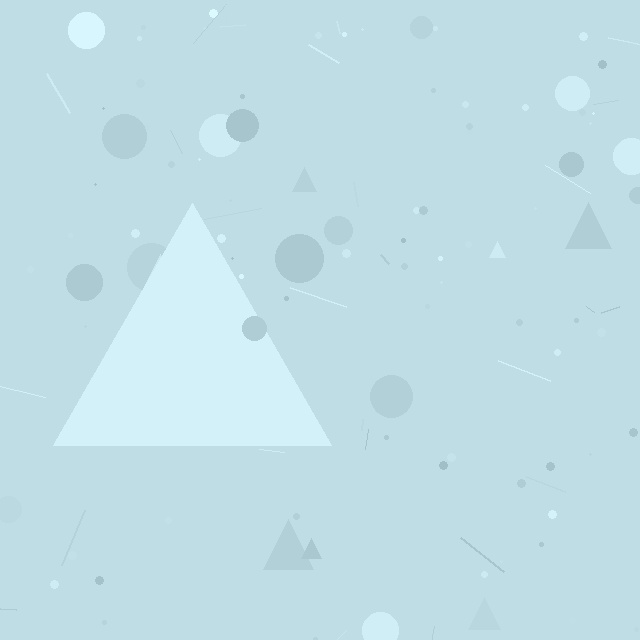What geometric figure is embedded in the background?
A triangle is embedded in the background.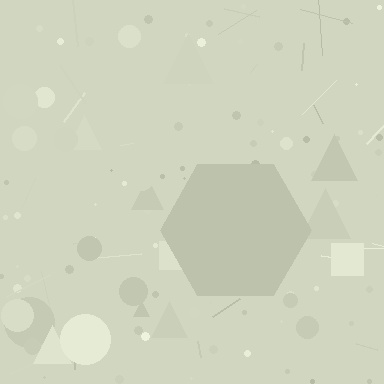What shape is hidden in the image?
A hexagon is hidden in the image.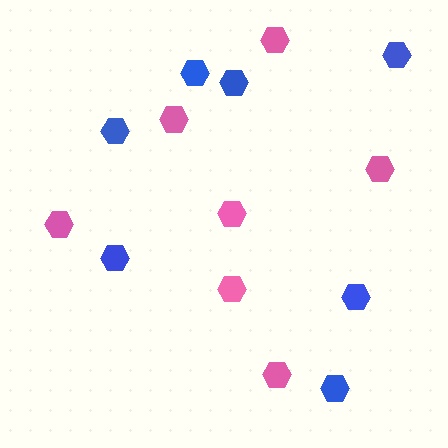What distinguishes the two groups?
There are 2 groups: one group of pink hexagons (7) and one group of blue hexagons (7).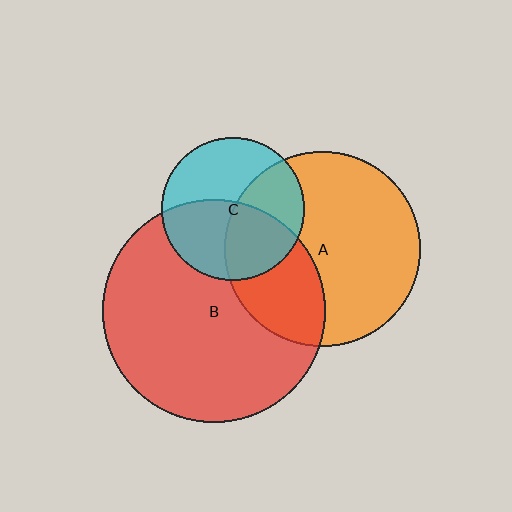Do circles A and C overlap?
Yes.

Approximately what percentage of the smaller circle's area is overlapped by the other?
Approximately 40%.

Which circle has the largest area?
Circle B (red).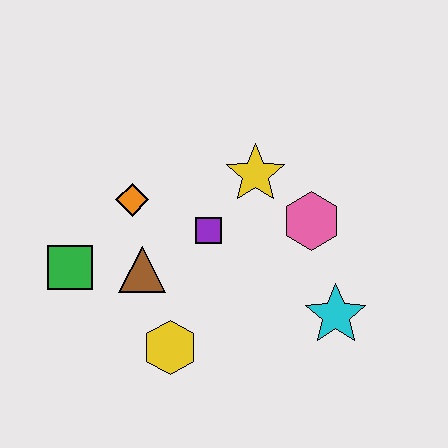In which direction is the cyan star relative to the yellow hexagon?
The cyan star is to the right of the yellow hexagon.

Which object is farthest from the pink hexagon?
The green square is farthest from the pink hexagon.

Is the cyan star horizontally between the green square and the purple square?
No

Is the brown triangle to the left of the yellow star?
Yes